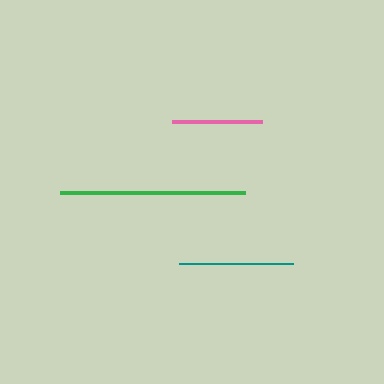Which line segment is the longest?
The green line is the longest at approximately 186 pixels.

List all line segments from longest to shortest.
From longest to shortest: green, teal, pink.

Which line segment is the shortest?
The pink line is the shortest at approximately 89 pixels.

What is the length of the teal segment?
The teal segment is approximately 114 pixels long.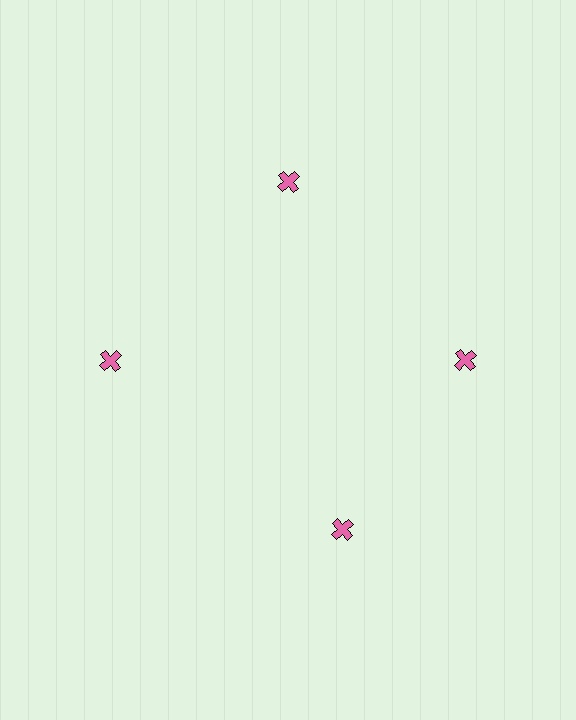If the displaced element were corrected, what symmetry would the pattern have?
It would have 4-fold rotational symmetry — the pattern would map onto itself every 90 degrees.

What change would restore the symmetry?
The symmetry would be restored by rotating it back into even spacing with its neighbors so that all 4 crosses sit at equal angles and equal distance from the center.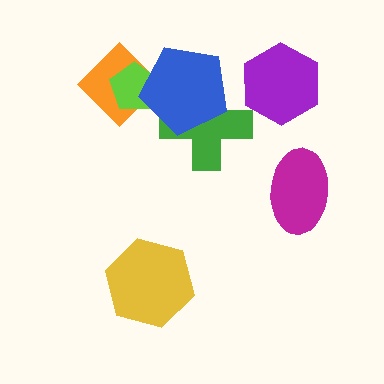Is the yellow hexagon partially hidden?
No, no other shape covers it.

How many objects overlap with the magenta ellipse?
0 objects overlap with the magenta ellipse.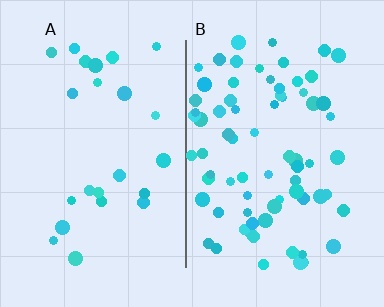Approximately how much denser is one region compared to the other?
Approximately 3.0× — region B over region A.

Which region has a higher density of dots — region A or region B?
B (the right).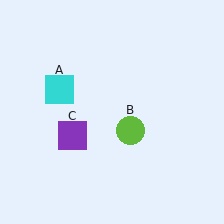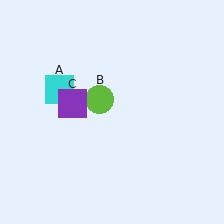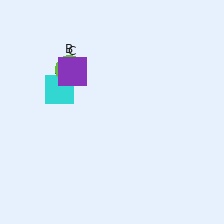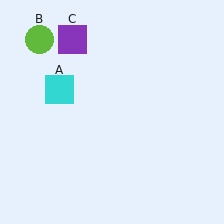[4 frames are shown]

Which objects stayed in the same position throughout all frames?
Cyan square (object A) remained stationary.